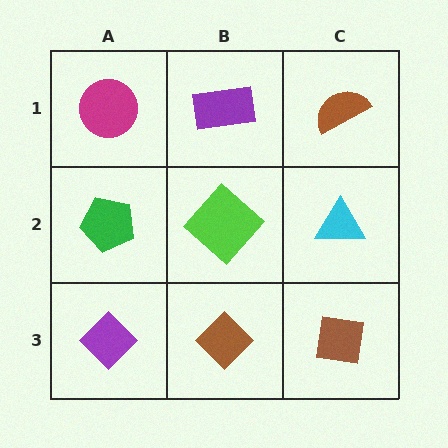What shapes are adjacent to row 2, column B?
A purple rectangle (row 1, column B), a brown diamond (row 3, column B), a green pentagon (row 2, column A), a cyan triangle (row 2, column C).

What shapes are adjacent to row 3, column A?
A green pentagon (row 2, column A), a brown diamond (row 3, column B).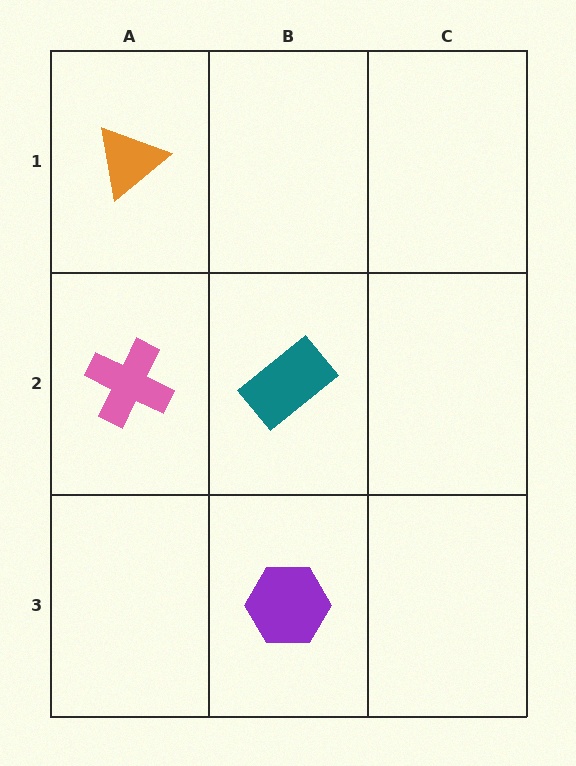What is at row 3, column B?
A purple hexagon.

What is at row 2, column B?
A teal rectangle.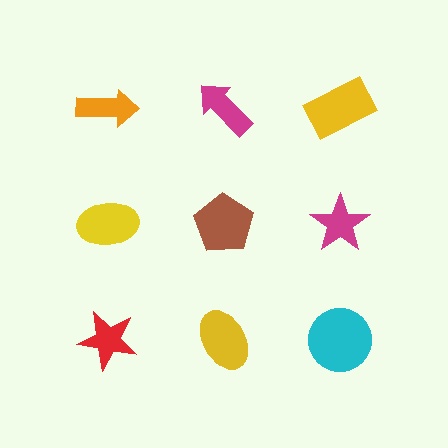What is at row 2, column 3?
A magenta star.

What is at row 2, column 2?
A brown pentagon.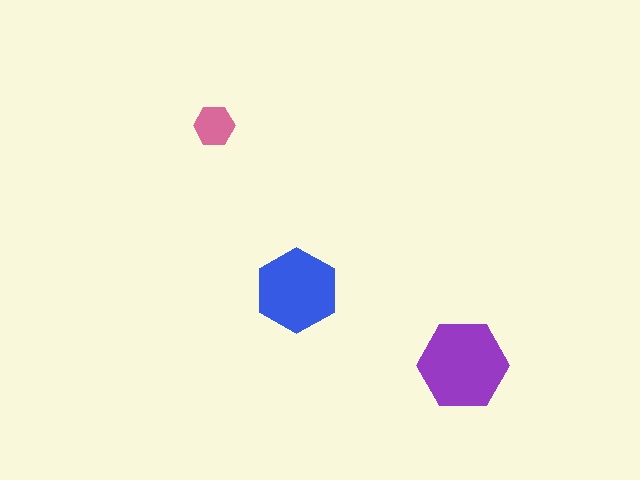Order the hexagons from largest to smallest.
the purple one, the blue one, the pink one.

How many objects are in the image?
There are 3 objects in the image.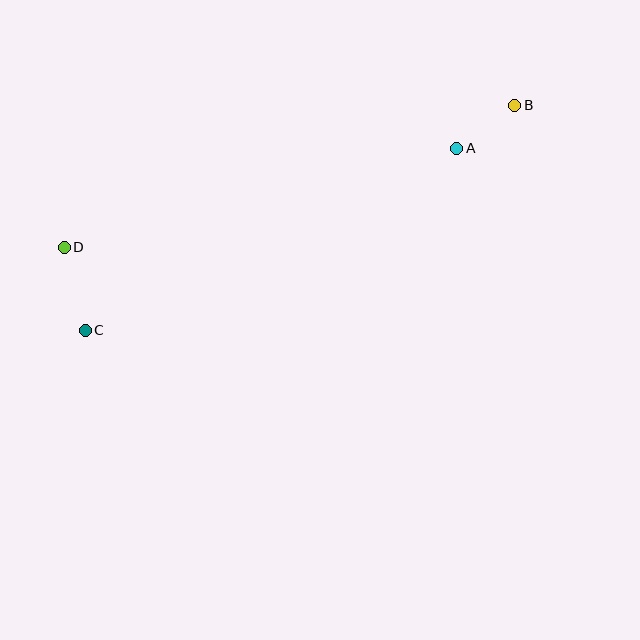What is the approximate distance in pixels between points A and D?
The distance between A and D is approximately 405 pixels.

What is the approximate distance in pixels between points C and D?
The distance between C and D is approximately 86 pixels.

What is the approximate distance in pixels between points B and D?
The distance between B and D is approximately 472 pixels.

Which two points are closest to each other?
Points A and B are closest to each other.